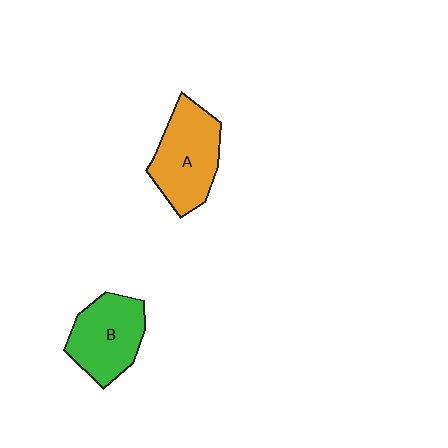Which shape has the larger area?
Shape A (orange).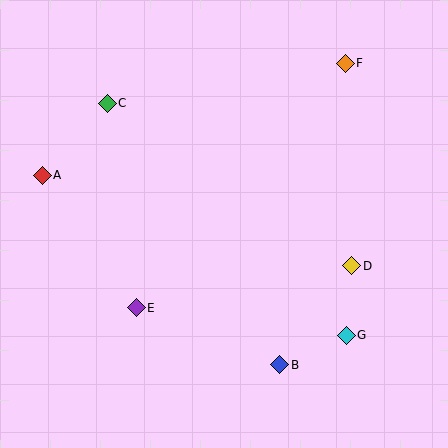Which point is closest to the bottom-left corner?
Point E is closest to the bottom-left corner.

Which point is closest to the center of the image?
Point E at (136, 308) is closest to the center.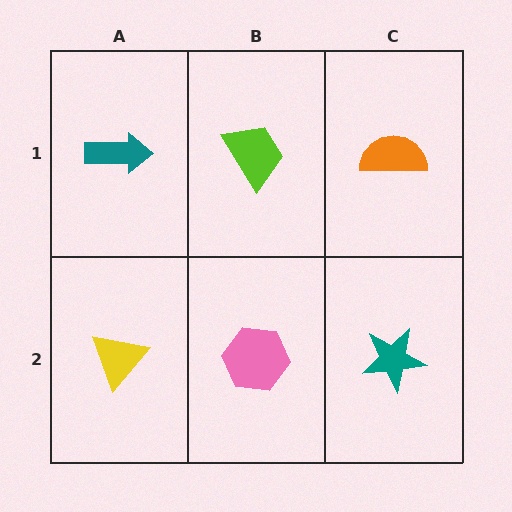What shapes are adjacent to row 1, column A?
A yellow triangle (row 2, column A), a lime trapezoid (row 1, column B).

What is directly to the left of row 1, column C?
A lime trapezoid.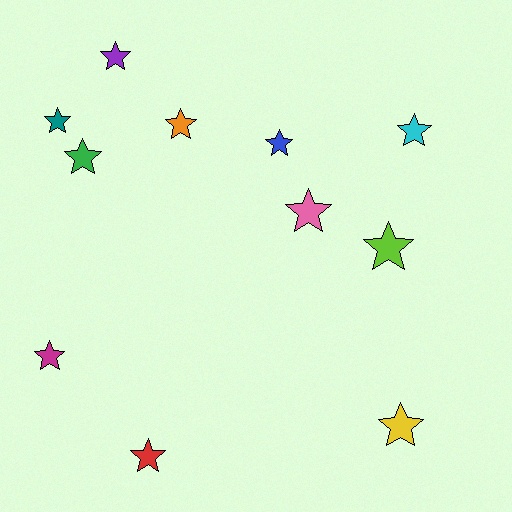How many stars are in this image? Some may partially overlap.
There are 11 stars.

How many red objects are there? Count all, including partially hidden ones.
There is 1 red object.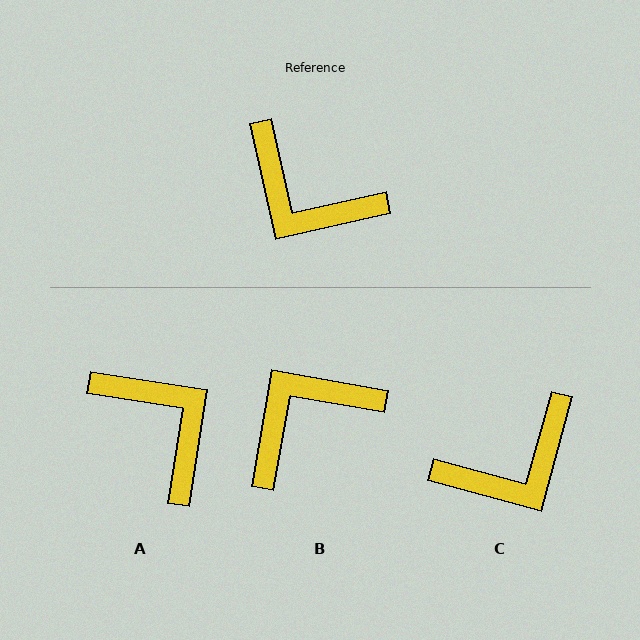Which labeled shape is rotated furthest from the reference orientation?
A, about 158 degrees away.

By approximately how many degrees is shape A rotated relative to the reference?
Approximately 158 degrees counter-clockwise.